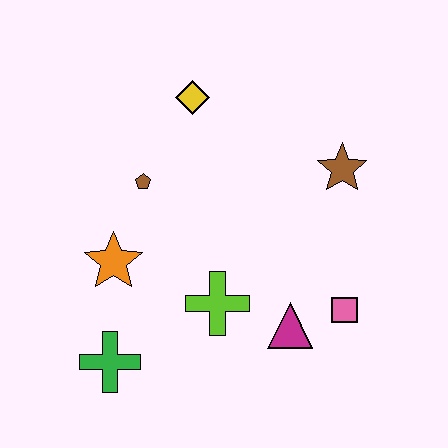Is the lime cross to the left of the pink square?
Yes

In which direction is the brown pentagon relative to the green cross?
The brown pentagon is above the green cross.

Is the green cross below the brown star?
Yes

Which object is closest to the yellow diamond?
The brown pentagon is closest to the yellow diamond.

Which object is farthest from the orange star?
The brown star is farthest from the orange star.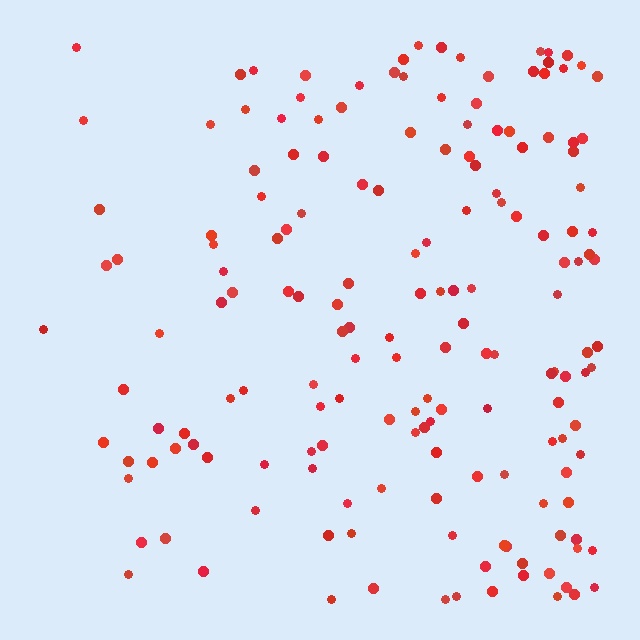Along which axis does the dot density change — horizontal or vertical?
Horizontal.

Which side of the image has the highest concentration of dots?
The right.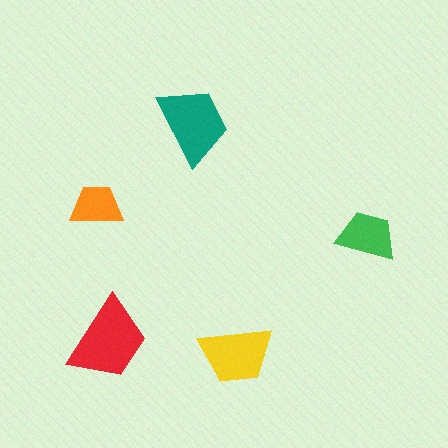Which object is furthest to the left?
The orange trapezoid is leftmost.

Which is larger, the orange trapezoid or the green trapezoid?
The green one.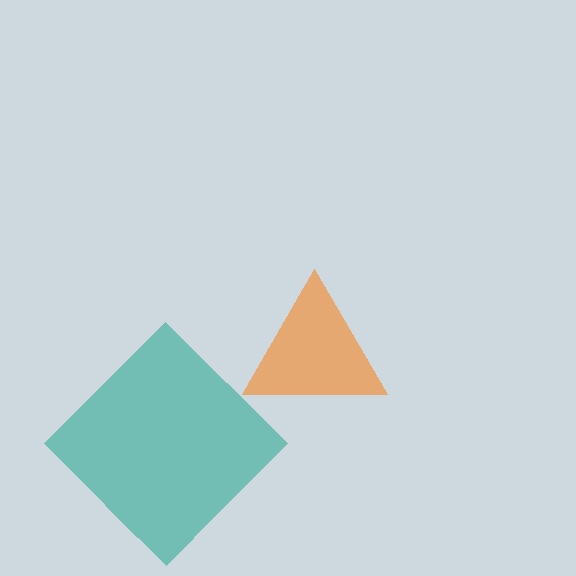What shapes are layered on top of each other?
The layered shapes are: a teal diamond, an orange triangle.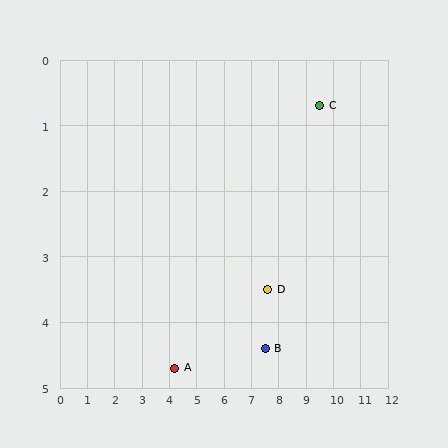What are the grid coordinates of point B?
Point B is at approximately (7.5, 4.4).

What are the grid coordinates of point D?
Point D is at approximately (7.6, 3.5).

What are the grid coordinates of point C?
Point C is at approximately (9.5, 0.7).